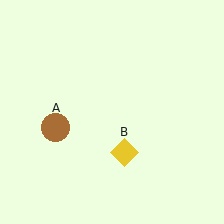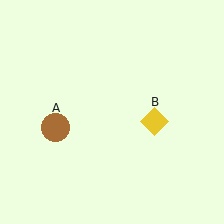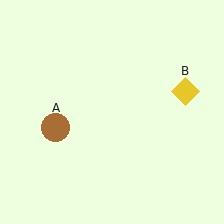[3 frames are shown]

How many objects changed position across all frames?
1 object changed position: yellow diamond (object B).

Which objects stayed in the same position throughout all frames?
Brown circle (object A) remained stationary.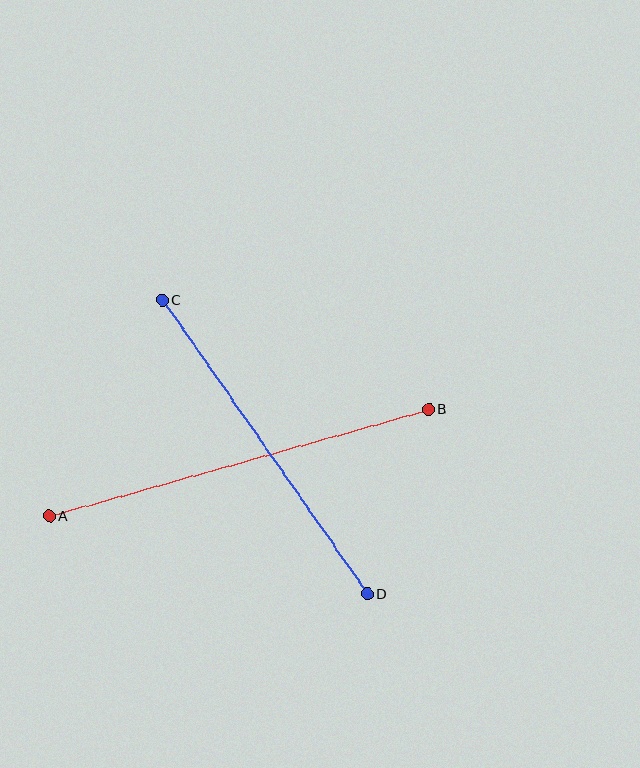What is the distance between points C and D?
The distance is approximately 358 pixels.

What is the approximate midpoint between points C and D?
The midpoint is at approximately (265, 447) pixels.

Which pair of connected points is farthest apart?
Points A and B are farthest apart.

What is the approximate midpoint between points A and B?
The midpoint is at approximately (239, 463) pixels.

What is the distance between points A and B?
The distance is approximately 394 pixels.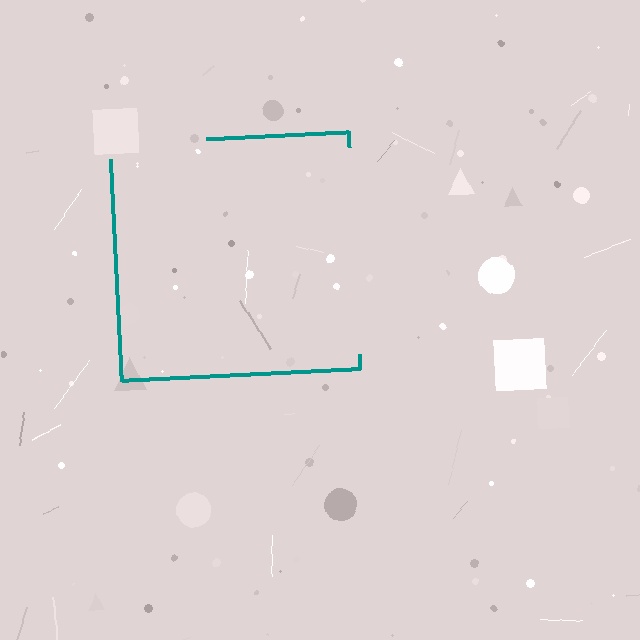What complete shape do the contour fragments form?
The contour fragments form a square.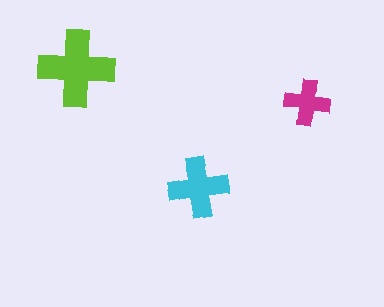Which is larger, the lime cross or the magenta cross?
The lime one.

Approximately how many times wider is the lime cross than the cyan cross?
About 1.5 times wider.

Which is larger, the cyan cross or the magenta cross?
The cyan one.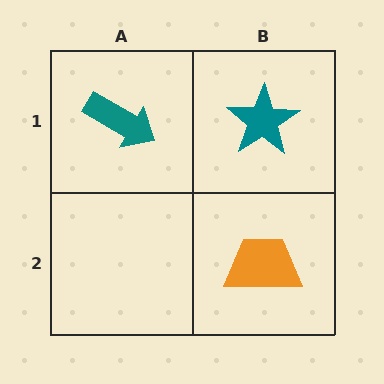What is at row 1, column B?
A teal star.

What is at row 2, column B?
An orange trapezoid.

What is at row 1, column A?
A teal arrow.